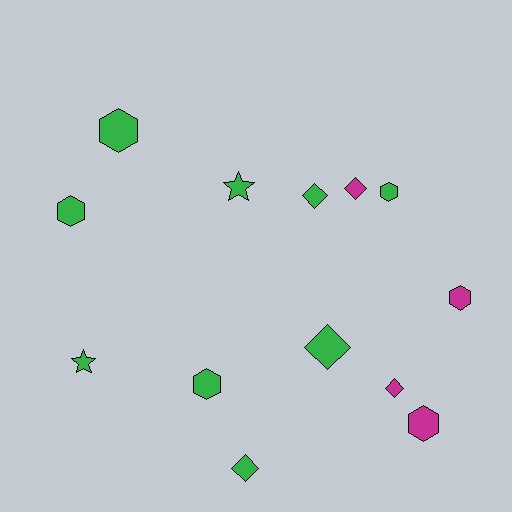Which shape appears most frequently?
Hexagon, with 6 objects.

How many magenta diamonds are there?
There are 2 magenta diamonds.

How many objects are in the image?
There are 13 objects.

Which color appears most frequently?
Green, with 9 objects.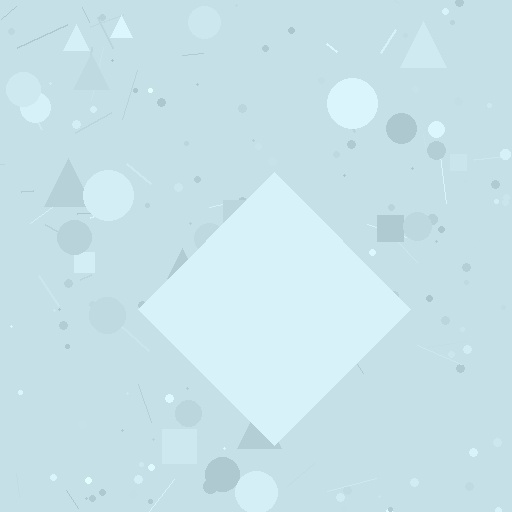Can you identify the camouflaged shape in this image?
The camouflaged shape is a diamond.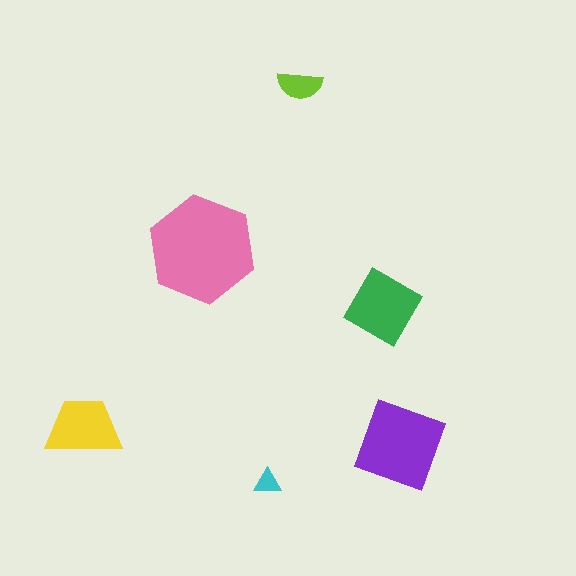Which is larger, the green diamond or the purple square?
The purple square.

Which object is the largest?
The pink hexagon.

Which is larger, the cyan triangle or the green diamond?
The green diamond.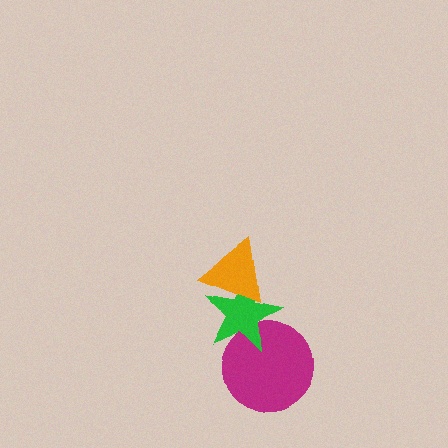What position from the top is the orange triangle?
The orange triangle is 1st from the top.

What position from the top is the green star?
The green star is 2nd from the top.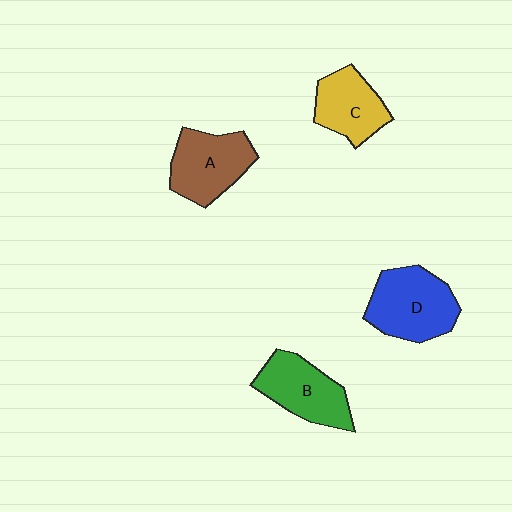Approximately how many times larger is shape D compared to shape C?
Approximately 1.4 times.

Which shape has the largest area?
Shape D (blue).